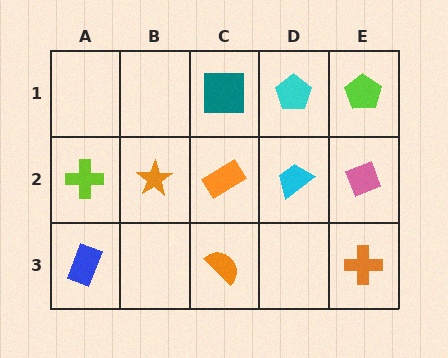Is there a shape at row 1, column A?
No, that cell is empty.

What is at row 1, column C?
A teal square.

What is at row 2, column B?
An orange star.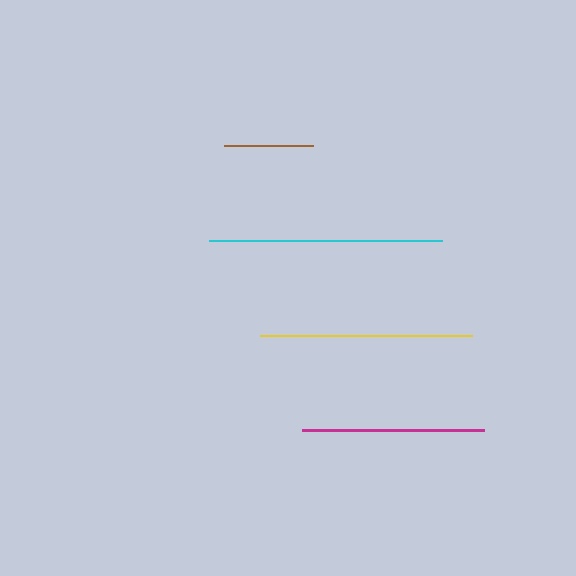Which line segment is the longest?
The cyan line is the longest at approximately 233 pixels.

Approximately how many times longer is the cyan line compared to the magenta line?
The cyan line is approximately 1.3 times the length of the magenta line.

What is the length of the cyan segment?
The cyan segment is approximately 233 pixels long.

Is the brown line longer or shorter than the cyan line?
The cyan line is longer than the brown line.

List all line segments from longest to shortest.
From longest to shortest: cyan, yellow, magenta, brown.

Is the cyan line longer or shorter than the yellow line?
The cyan line is longer than the yellow line.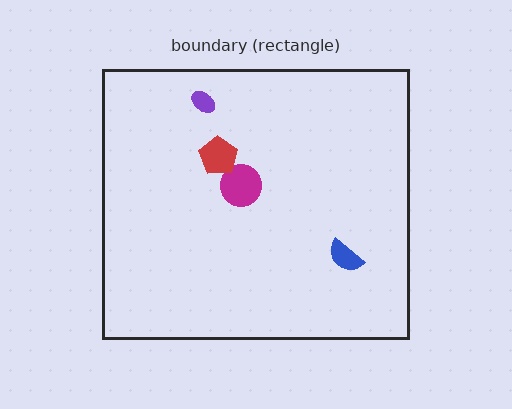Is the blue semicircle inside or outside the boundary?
Inside.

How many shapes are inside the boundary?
4 inside, 0 outside.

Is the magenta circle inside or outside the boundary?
Inside.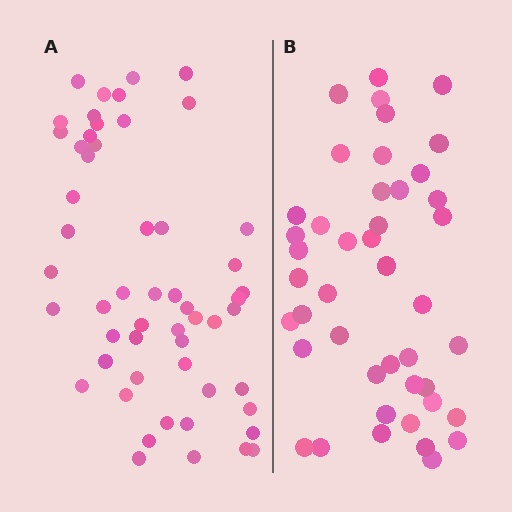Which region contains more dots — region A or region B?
Region A (the left region) has more dots.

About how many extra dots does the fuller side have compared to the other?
Region A has roughly 10 or so more dots than region B.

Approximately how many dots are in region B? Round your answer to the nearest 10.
About 40 dots. (The exact count is 44, which rounds to 40.)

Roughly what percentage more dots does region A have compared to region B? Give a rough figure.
About 25% more.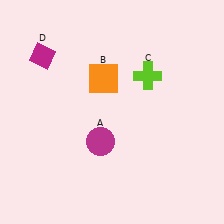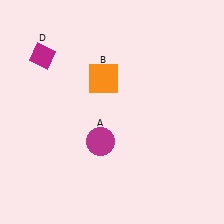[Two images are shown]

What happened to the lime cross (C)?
The lime cross (C) was removed in Image 2. It was in the top-right area of Image 1.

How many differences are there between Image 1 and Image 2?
There is 1 difference between the two images.